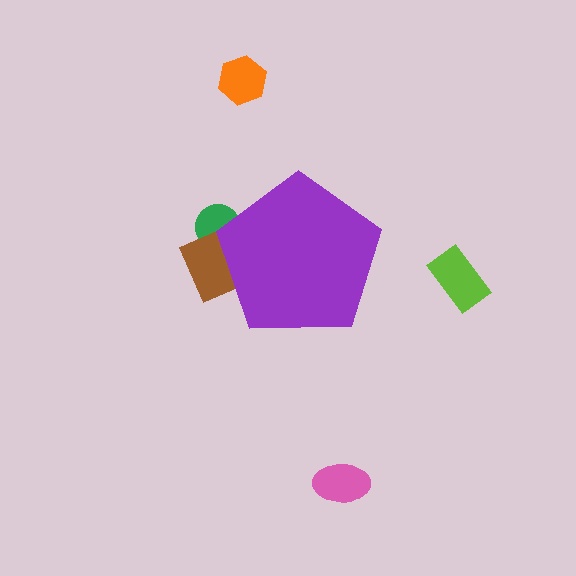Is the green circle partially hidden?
Yes, the green circle is partially hidden behind the purple pentagon.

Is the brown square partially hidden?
Yes, the brown square is partially hidden behind the purple pentagon.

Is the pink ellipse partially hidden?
No, the pink ellipse is fully visible.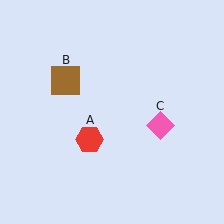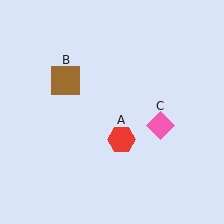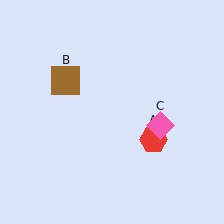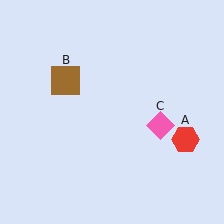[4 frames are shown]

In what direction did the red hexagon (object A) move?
The red hexagon (object A) moved right.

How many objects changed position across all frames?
1 object changed position: red hexagon (object A).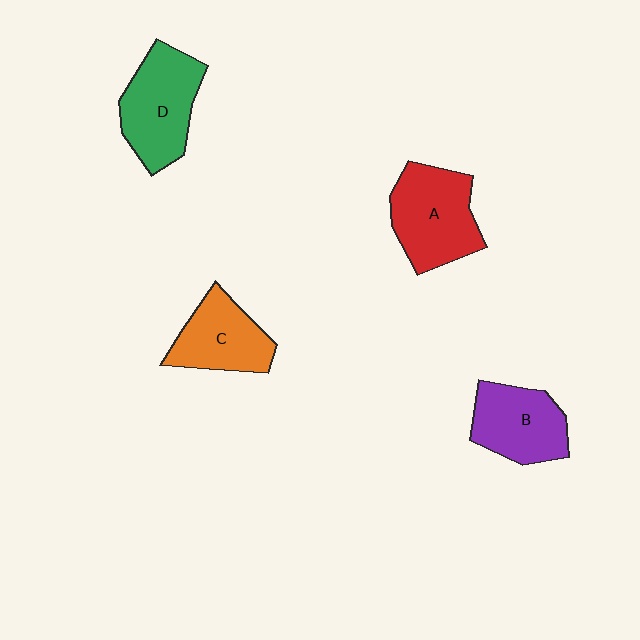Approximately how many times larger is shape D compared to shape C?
Approximately 1.3 times.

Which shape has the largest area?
Shape A (red).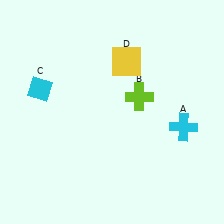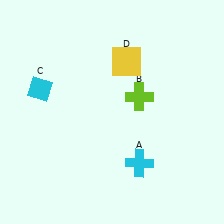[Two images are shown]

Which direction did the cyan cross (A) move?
The cyan cross (A) moved left.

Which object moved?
The cyan cross (A) moved left.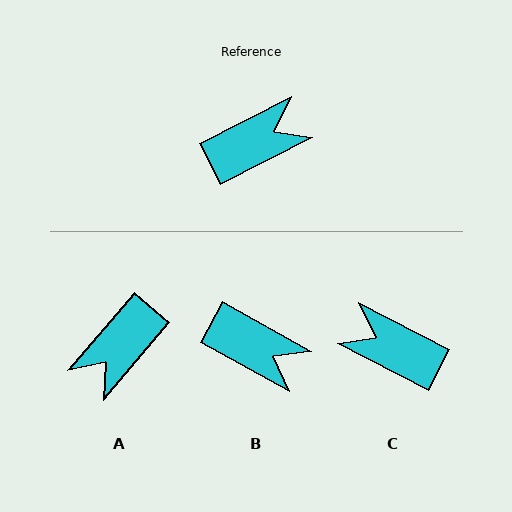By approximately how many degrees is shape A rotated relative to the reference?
Approximately 157 degrees clockwise.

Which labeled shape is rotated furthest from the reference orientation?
A, about 157 degrees away.